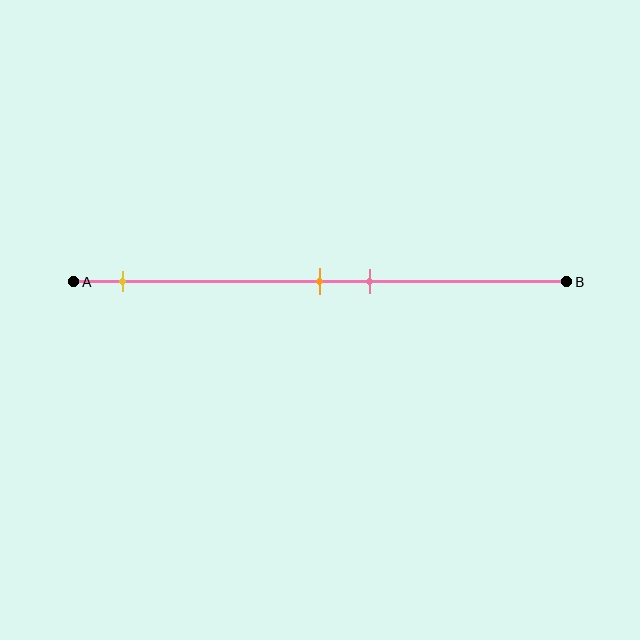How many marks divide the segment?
There are 3 marks dividing the segment.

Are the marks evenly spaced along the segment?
No, the marks are not evenly spaced.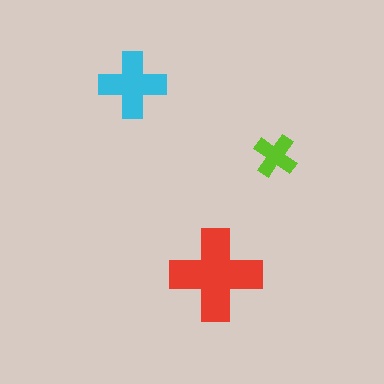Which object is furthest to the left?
The cyan cross is leftmost.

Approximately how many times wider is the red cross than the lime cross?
About 2 times wider.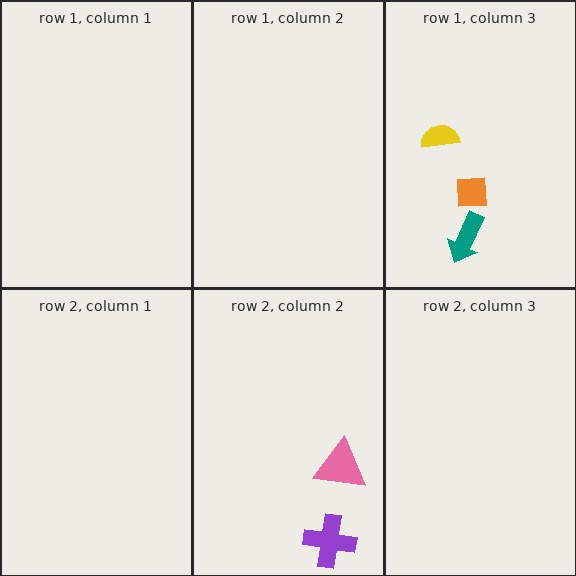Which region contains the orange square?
The row 1, column 3 region.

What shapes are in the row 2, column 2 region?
The purple cross, the pink triangle.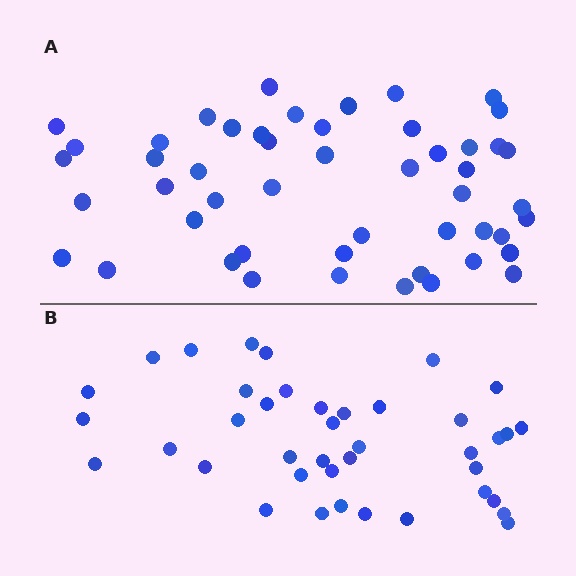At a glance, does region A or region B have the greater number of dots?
Region A (the top region) has more dots.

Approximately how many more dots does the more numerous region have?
Region A has roughly 10 or so more dots than region B.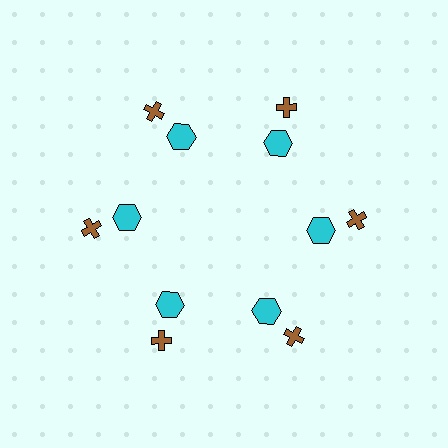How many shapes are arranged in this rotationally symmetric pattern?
There are 12 shapes, arranged in 6 groups of 2.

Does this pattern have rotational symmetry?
Yes, this pattern has 6-fold rotational symmetry. It looks the same after rotating 60 degrees around the center.